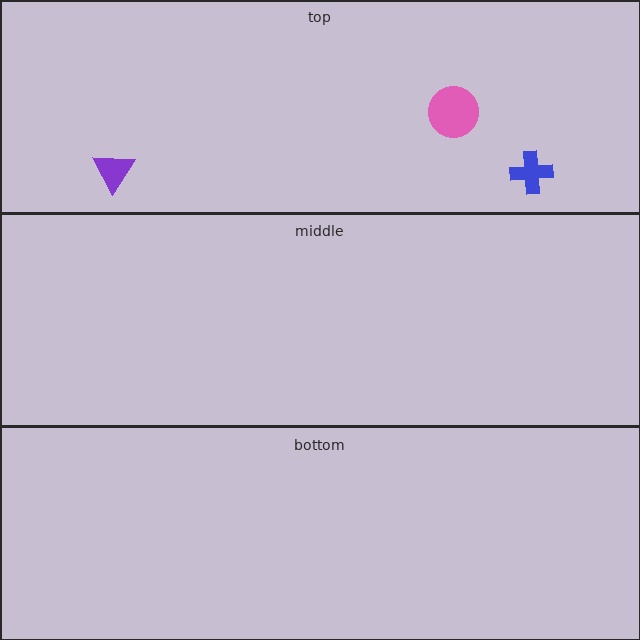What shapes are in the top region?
The pink circle, the purple triangle, the blue cross.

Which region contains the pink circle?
The top region.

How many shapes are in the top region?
3.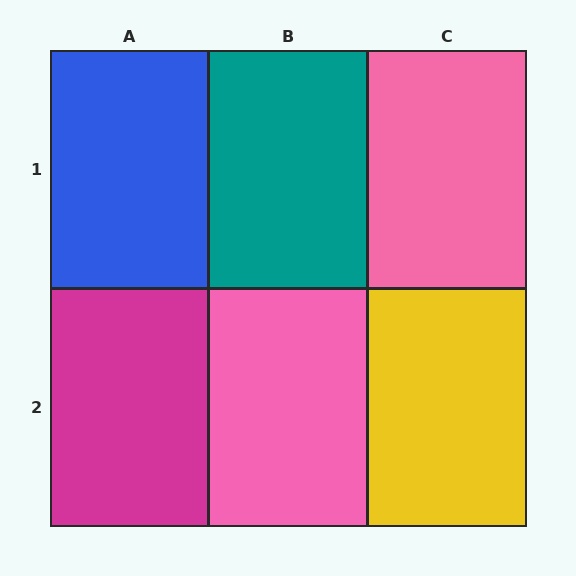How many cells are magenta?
1 cell is magenta.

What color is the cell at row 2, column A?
Magenta.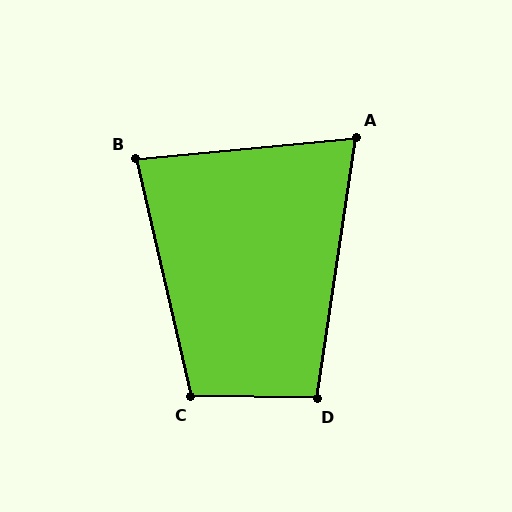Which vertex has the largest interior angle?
C, at approximately 104 degrees.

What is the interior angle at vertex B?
Approximately 82 degrees (acute).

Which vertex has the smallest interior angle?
A, at approximately 76 degrees.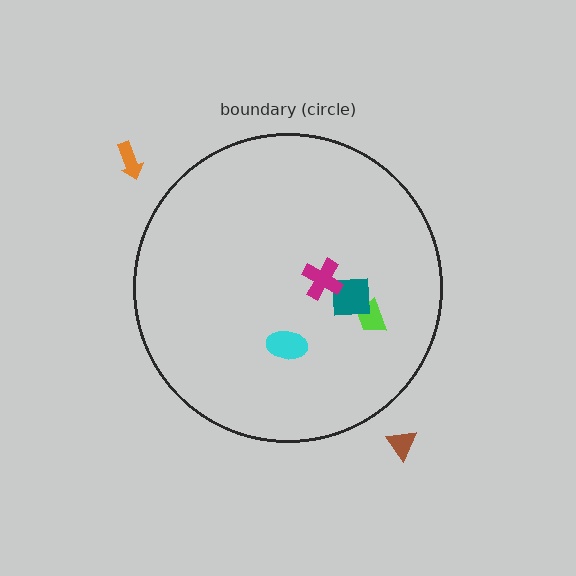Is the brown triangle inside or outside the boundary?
Outside.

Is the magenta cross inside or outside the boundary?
Inside.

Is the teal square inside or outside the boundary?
Inside.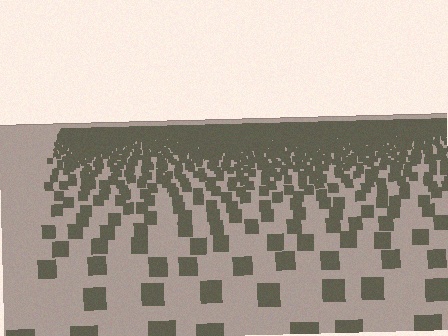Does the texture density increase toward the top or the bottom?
Density increases toward the top.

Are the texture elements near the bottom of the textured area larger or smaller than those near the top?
Larger. Near the bottom, elements are closer to the viewer and appear at a bigger on-screen size.